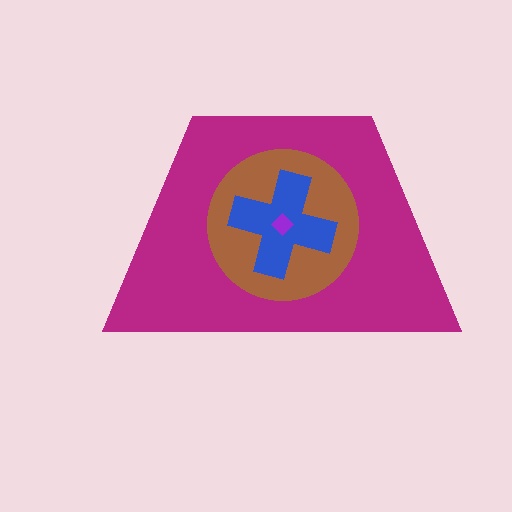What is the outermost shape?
The magenta trapezoid.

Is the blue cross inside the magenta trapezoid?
Yes.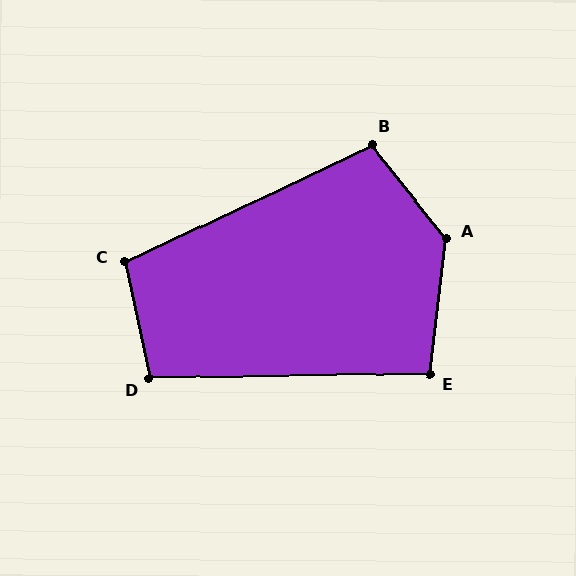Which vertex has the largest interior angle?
A, at approximately 135 degrees.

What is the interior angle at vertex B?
Approximately 103 degrees (obtuse).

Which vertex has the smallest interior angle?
E, at approximately 98 degrees.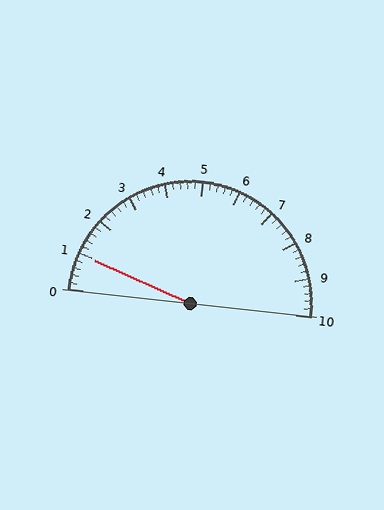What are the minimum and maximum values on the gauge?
The gauge ranges from 0 to 10.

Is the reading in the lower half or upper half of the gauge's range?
The reading is in the lower half of the range (0 to 10).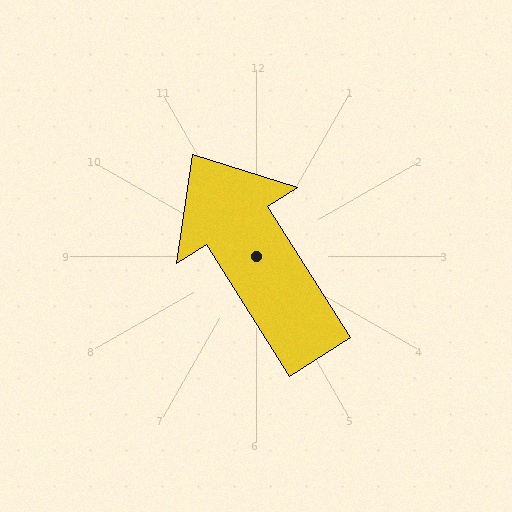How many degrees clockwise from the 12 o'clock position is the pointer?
Approximately 328 degrees.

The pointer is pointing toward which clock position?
Roughly 11 o'clock.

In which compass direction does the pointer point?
Northwest.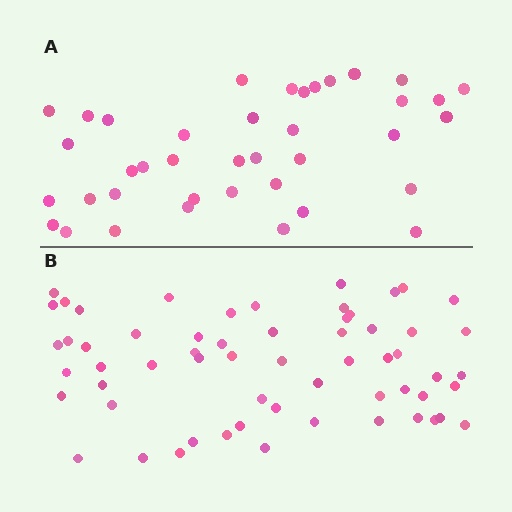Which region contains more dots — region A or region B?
Region B (the bottom region) has more dots.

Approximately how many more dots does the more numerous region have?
Region B has approximately 20 more dots than region A.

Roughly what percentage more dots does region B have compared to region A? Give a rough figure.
About 55% more.